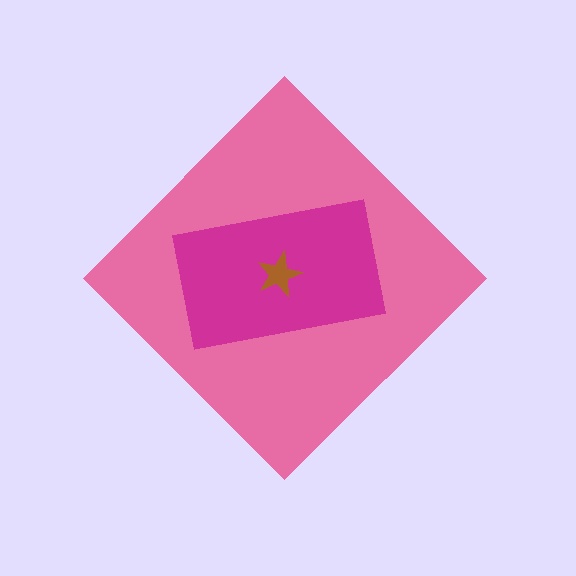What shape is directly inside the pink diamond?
The magenta rectangle.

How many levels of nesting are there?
3.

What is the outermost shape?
The pink diamond.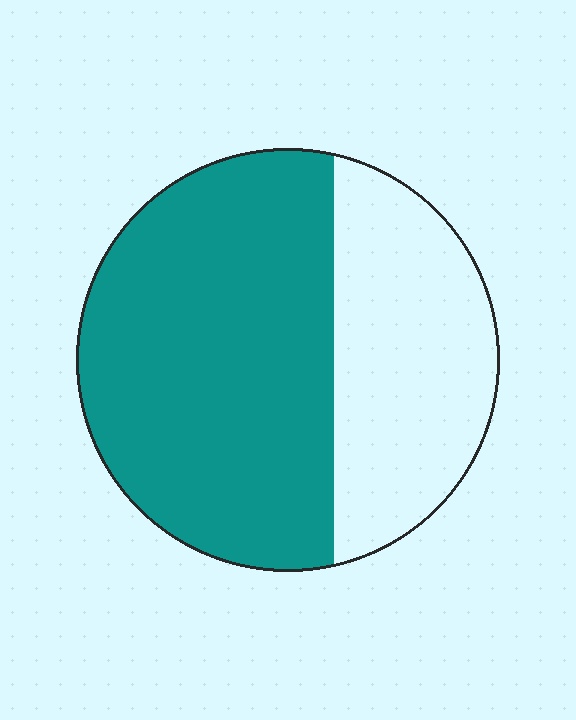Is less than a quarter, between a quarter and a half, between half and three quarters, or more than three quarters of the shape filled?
Between half and three quarters.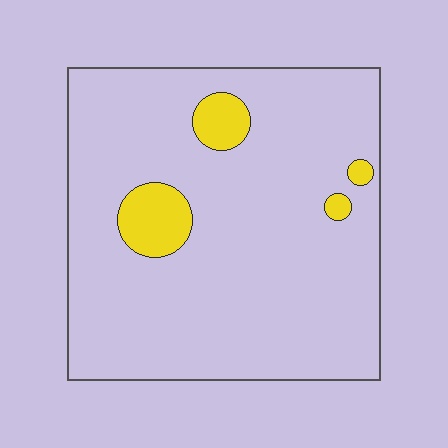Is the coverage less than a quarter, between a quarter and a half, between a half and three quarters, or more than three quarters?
Less than a quarter.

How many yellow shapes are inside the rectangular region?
4.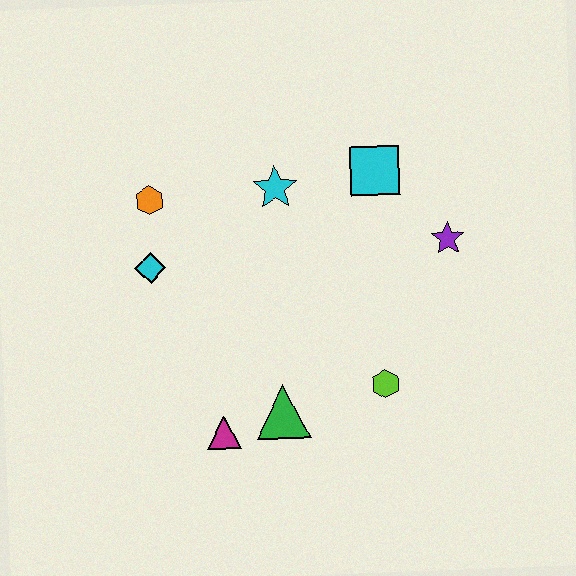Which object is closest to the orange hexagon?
The cyan diamond is closest to the orange hexagon.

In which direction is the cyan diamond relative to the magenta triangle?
The cyan diamond is above the magenta triangle.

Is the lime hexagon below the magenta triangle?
No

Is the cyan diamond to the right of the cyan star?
No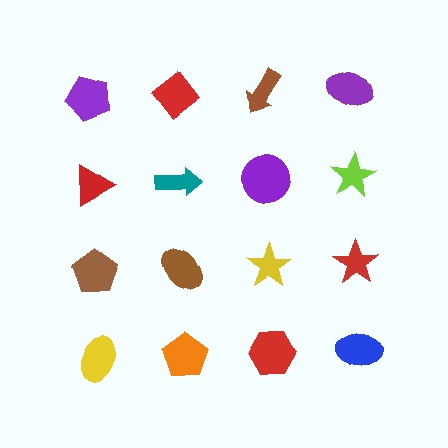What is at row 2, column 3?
A purple circle.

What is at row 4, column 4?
A blue ellipse.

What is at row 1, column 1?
A purple pentagon.